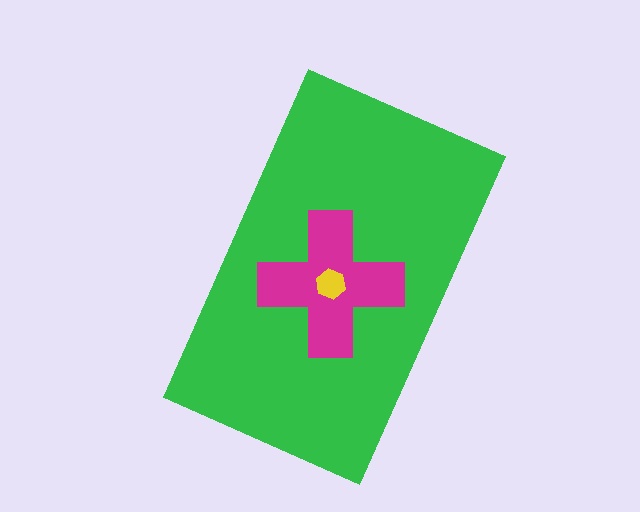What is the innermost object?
The yellow hexagon.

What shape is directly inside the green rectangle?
The magenta cross.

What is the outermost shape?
The green rectangle.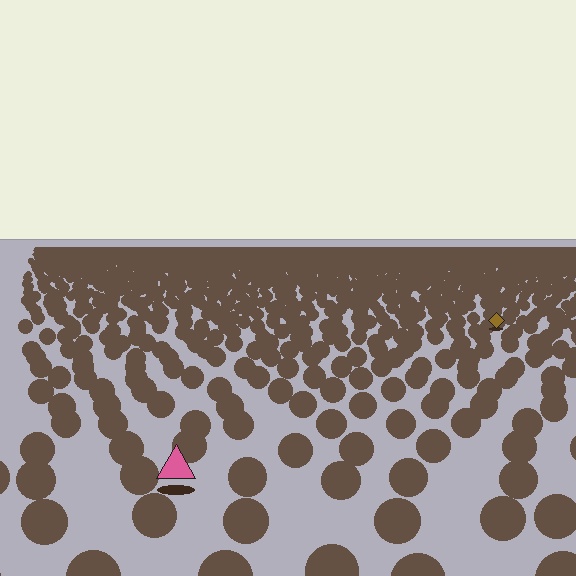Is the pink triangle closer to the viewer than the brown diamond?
Yes. The pink triangle is closer — you can tell from the texture gradient: the ground texture is coarser near it.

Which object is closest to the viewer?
The pink triangle is closest. The texture marks near it are larger and more spread out.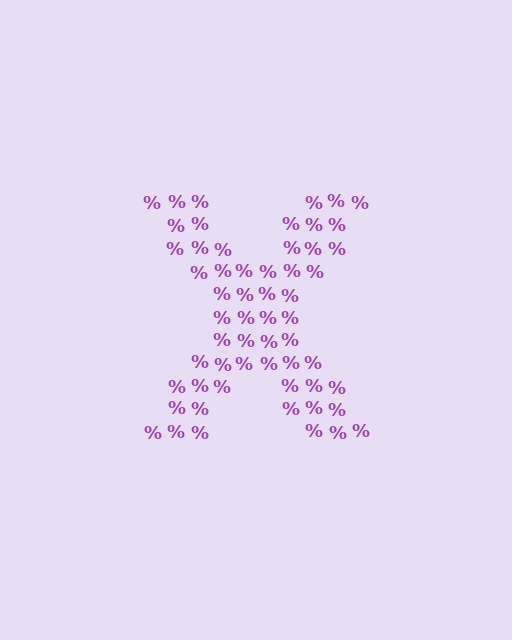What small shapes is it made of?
It is made of small percent signs.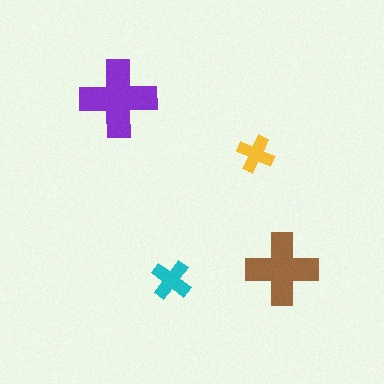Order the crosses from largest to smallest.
the purple one, the brown one, the cyan one, the yellow one.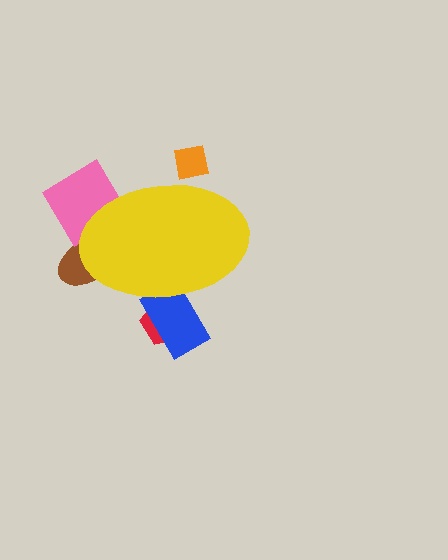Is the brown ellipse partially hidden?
Yes, the brown ellipse is partially hidden behind the yellow ellipse.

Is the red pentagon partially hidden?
Yes, the red pentagon is partially hidden behind the yellow ellipse.